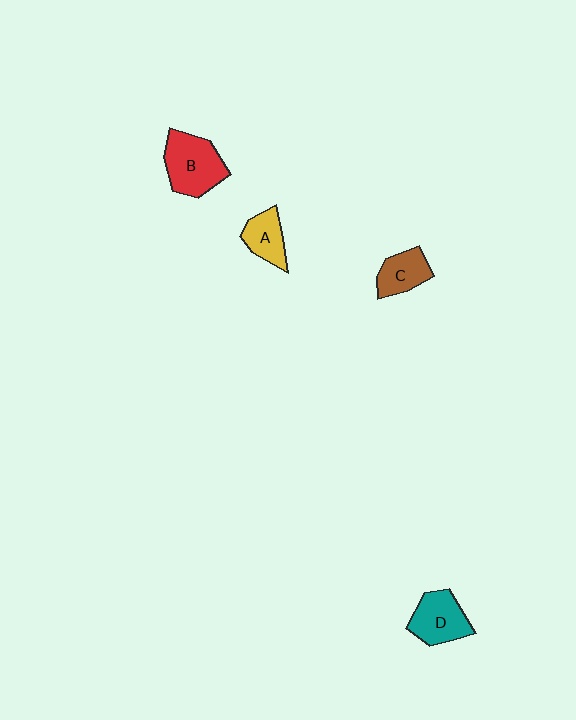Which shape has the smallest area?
Shape A (yellow).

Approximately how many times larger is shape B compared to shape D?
Approximately 1.2 times.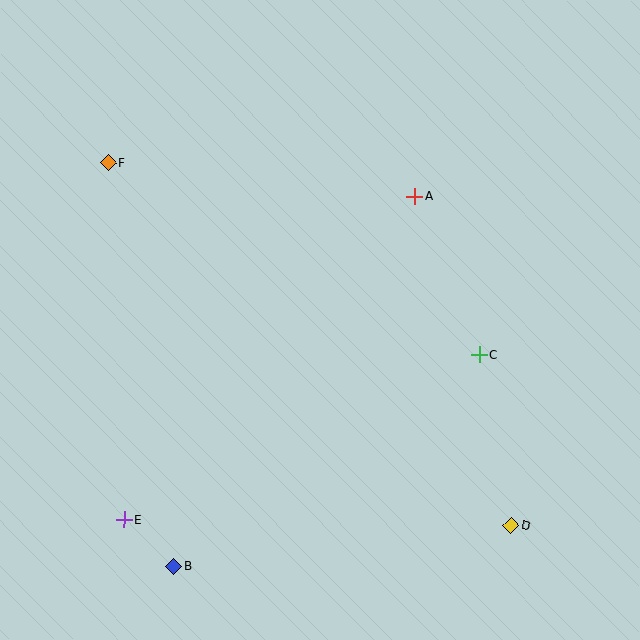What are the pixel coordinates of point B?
Point B is at (174, 566).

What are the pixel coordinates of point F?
Point F is at (109, 163).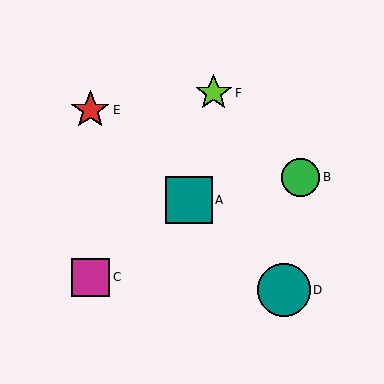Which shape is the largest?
The teal circle (labeled D) is the largest.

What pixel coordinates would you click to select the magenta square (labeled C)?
Click at (91, 277) to select the magenta square C.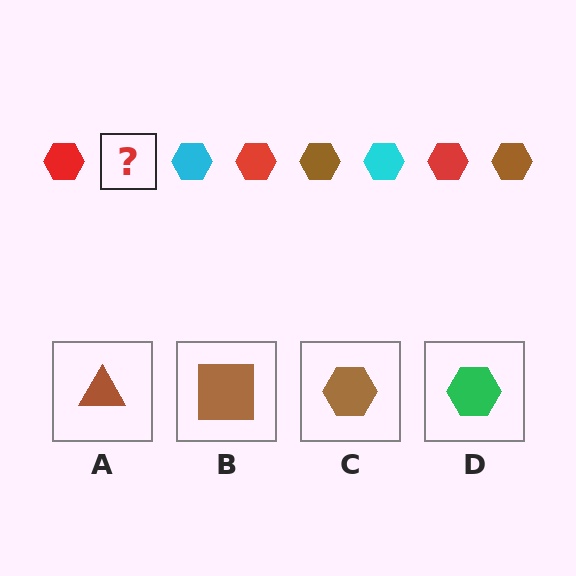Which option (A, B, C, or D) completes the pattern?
C.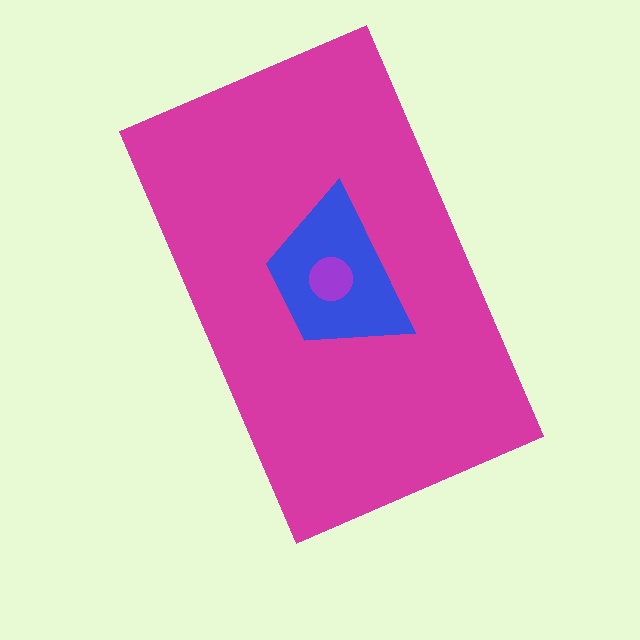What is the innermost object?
The purple circle.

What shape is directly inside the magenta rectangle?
The blue trapezoid.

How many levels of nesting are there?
3.